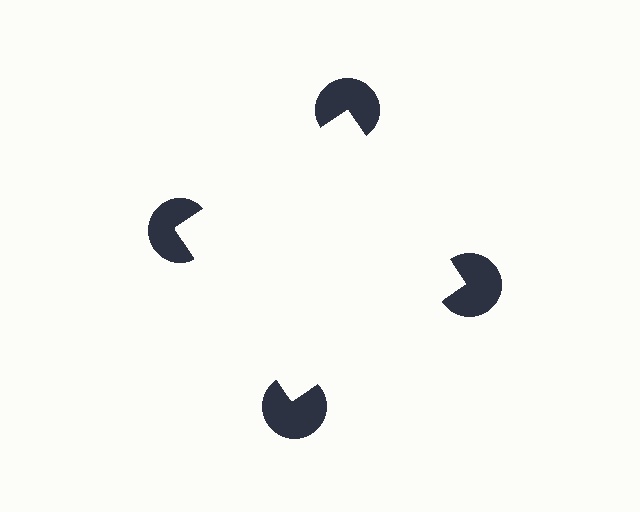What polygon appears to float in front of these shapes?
An illusory square — its edges are inferred from the aligned wedge cuts in the pac-man discs, not physically drawn.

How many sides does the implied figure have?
4 sides.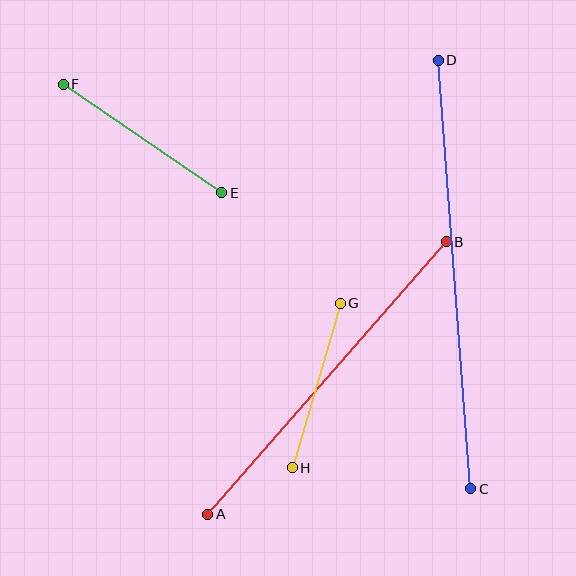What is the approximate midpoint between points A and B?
The midpoint is at approximately (327, 378) pixels.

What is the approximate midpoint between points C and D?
The midpoint is at approximately (454, 275) pixels.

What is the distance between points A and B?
The distance is approximately 362 pixels.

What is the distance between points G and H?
The distance is approximately 171 pixels.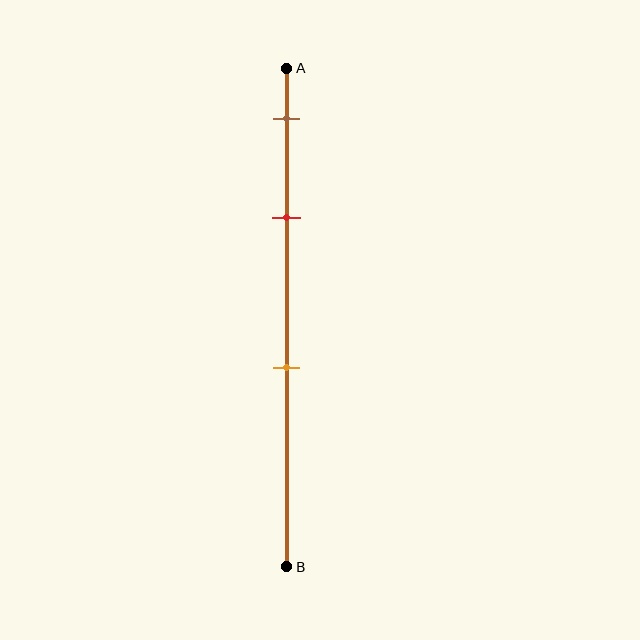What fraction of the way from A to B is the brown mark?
The brown mark is approximately 10% (0.1) of the way from A to B.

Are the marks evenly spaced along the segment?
No, the marks are not evenly spaced.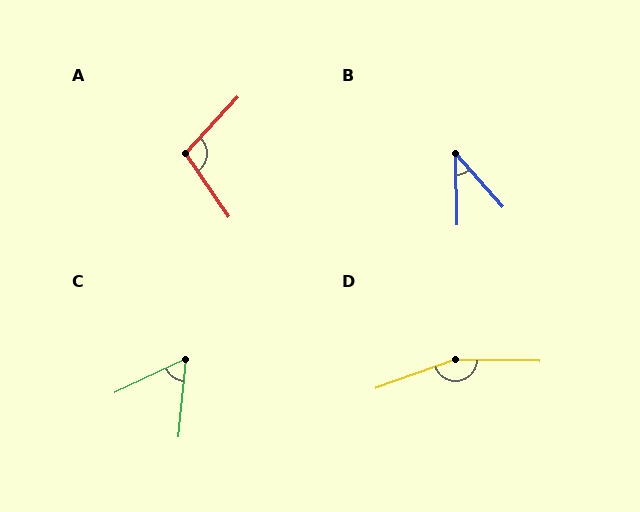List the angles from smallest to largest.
B (41°), C (59°), A (103°), D (160°).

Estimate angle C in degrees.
Approximately 59 degrees.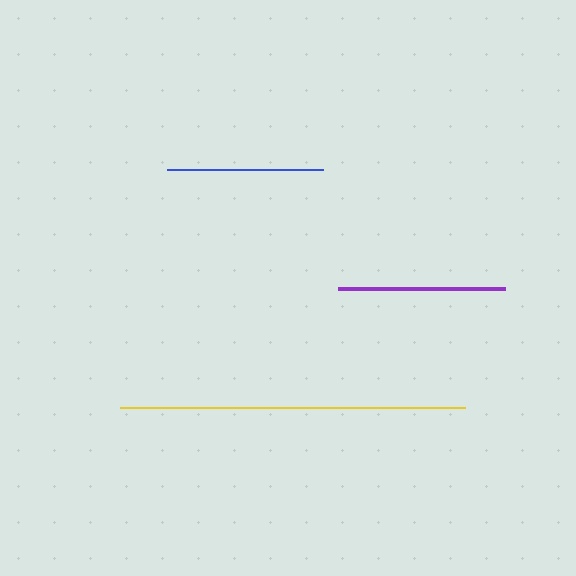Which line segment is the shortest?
The blue line is the shortest at approximately 156 pixels.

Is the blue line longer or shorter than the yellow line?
The yellow line is longer than the blue line.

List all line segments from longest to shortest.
From longest to shortest: yellow, purple, blue.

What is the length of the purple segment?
The purple segment is approximately 167 pixels long.